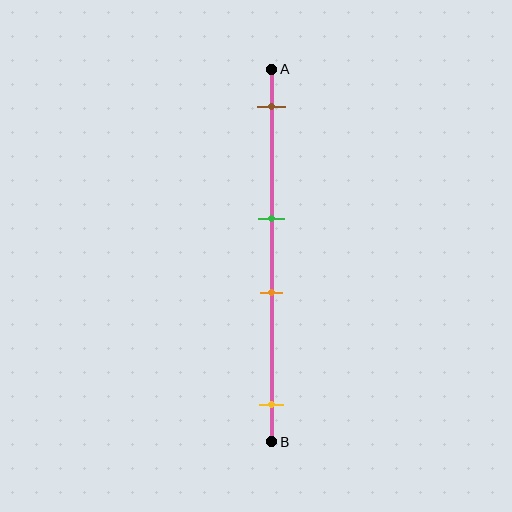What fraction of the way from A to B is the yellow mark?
The yellow mark is approximately 90% (0.9) of the way from A to B.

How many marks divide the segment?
There are 4 marks dividing the segment.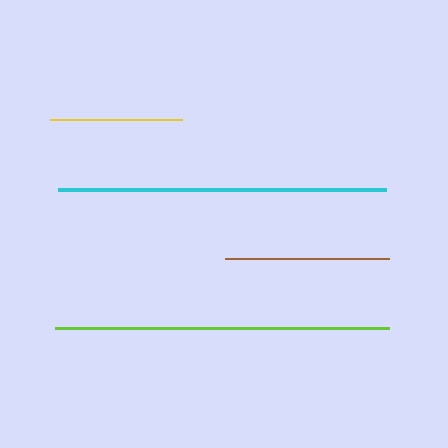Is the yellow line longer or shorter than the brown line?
The brown line is longer than the yellow line.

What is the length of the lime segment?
The lime segment is approximately 333 pixels long.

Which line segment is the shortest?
The yellow line is the shortest at approximately 131 pixels.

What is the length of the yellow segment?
The yellow segment is approximately 131 pixels long.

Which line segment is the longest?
The lime line is the longest at approximately 333 pixels.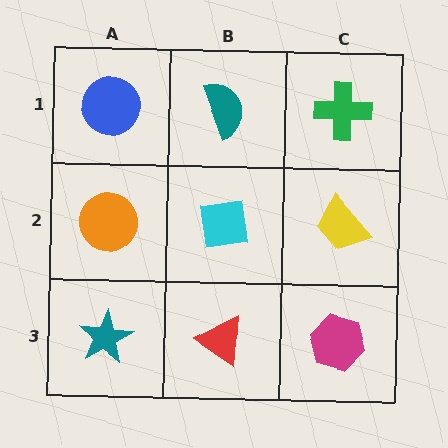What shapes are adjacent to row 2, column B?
A teal semicircle (row 1, column B), a red triangle (row 3, column B), an orange circle (row 2, column A), a yellow trapezoid (row 2, column C).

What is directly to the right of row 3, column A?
A red triangle.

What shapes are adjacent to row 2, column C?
A green cross (row 1, column C), a magenta hexagon (row 3, column C), a cyan square (row 2, column B).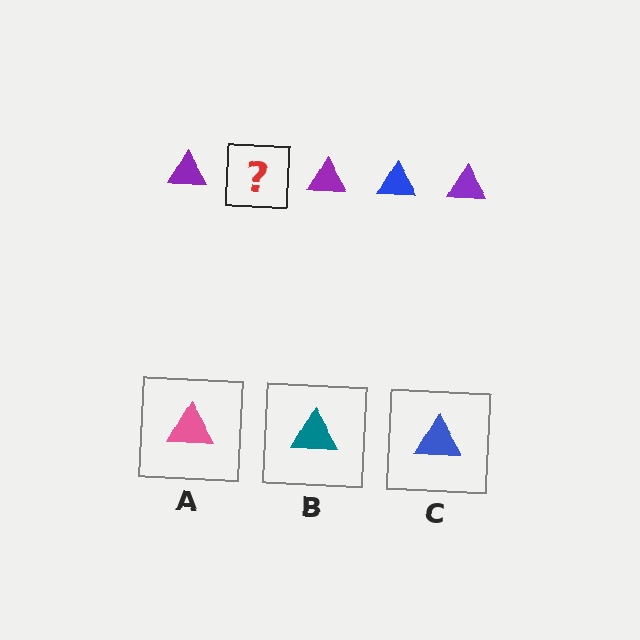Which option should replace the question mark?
Option C.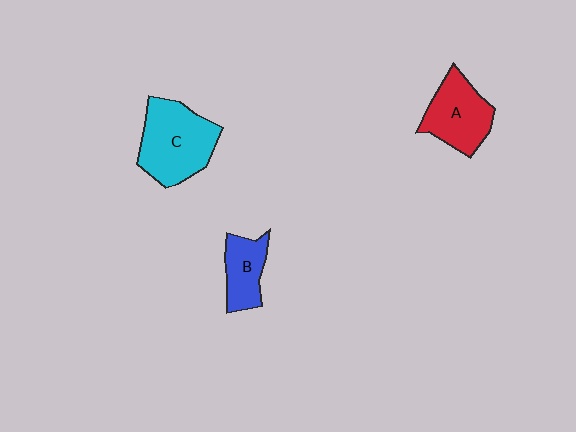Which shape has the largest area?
Shape C (cyan).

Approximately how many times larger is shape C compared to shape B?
Approximately 1.9 times.